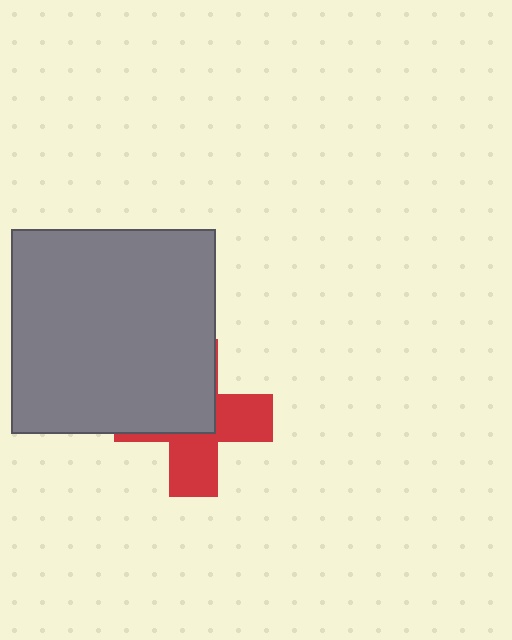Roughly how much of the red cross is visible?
About half of it is visible (roughly 49%).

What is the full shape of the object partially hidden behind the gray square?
The partially hidden object is a red cross.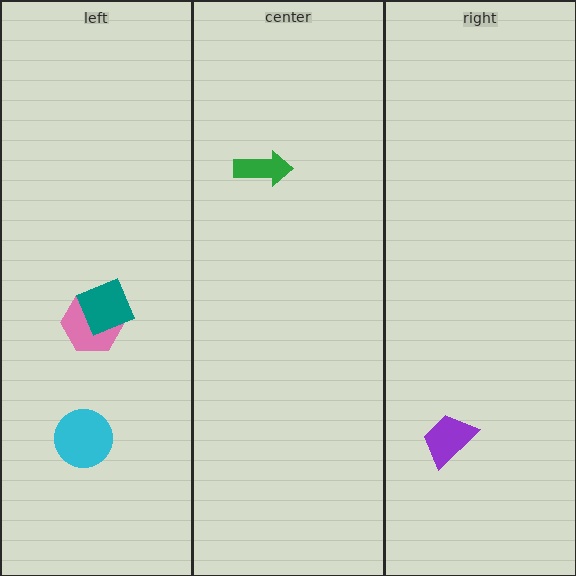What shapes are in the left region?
The pink hexagon, the teal diamond, the cyan circle.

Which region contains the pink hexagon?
The left region.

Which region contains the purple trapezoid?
The right region.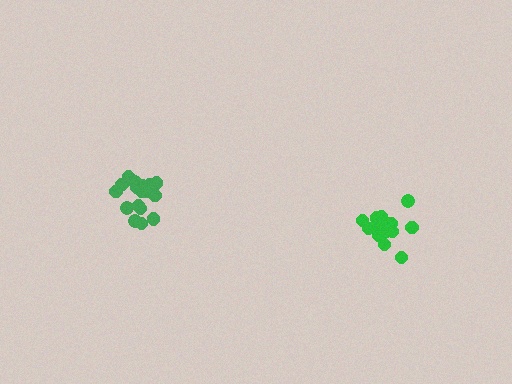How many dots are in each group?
Group 1: 18 dots, Group 2: 18 dots (36 total).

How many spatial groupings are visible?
There are 2 spatial groupings.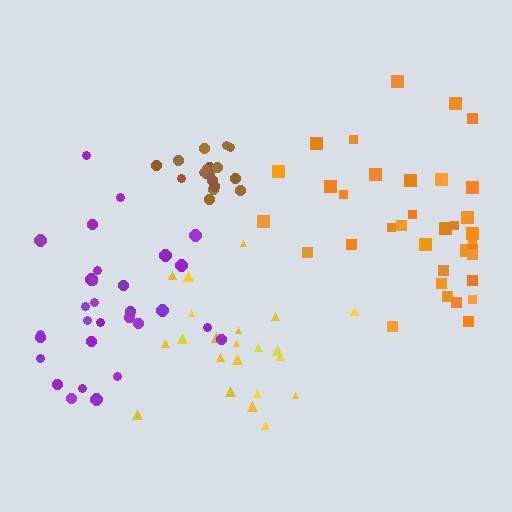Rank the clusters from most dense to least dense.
brown, yellow, purple, orange.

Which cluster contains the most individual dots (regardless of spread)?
Orange (35).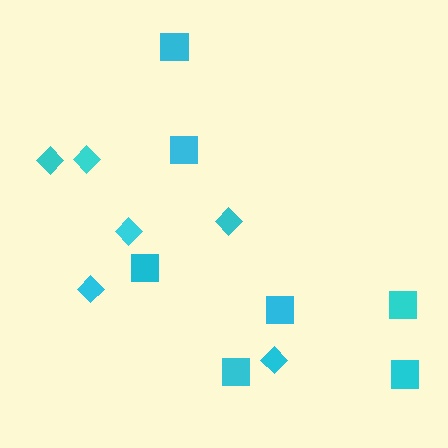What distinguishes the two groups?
There are 2 groups: one group of diamonds (6) and one group of squares (7).